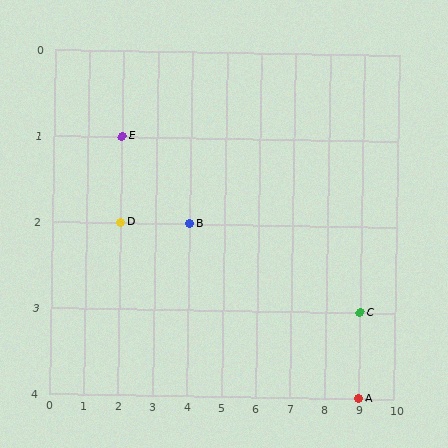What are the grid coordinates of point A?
Point A is at grid coordinates (9, 4).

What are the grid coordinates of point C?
Point C is at grid coordinates (9, 3).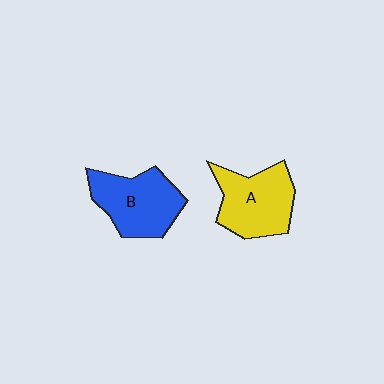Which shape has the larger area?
Shape B (blue).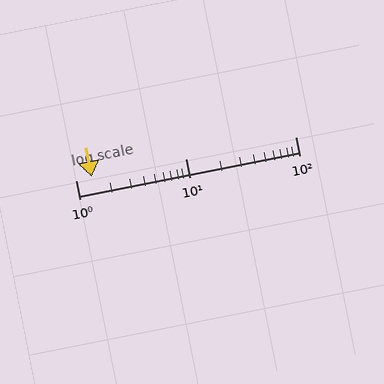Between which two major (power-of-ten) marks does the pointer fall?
The pointer is between 1 and 10.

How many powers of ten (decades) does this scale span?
The scale spans 2 decades, from 1 to 100.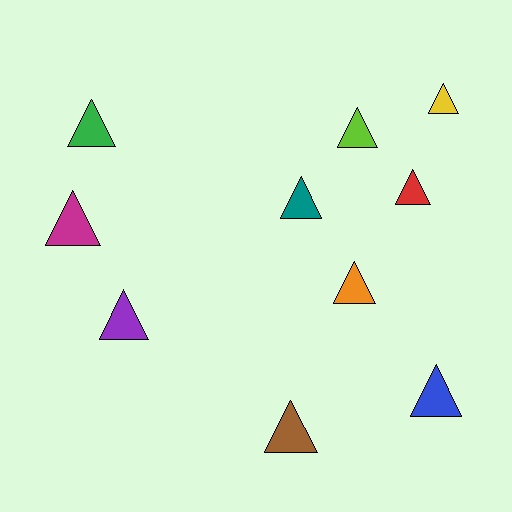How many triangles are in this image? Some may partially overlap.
There are 10 triangles.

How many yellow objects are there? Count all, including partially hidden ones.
There is 1 yellow object.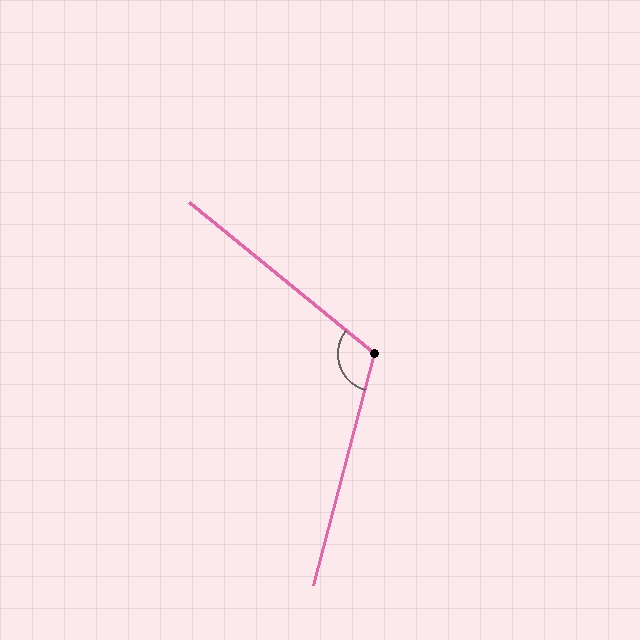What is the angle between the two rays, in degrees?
Approximately 115 degrees.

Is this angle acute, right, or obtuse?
It is obtuse.